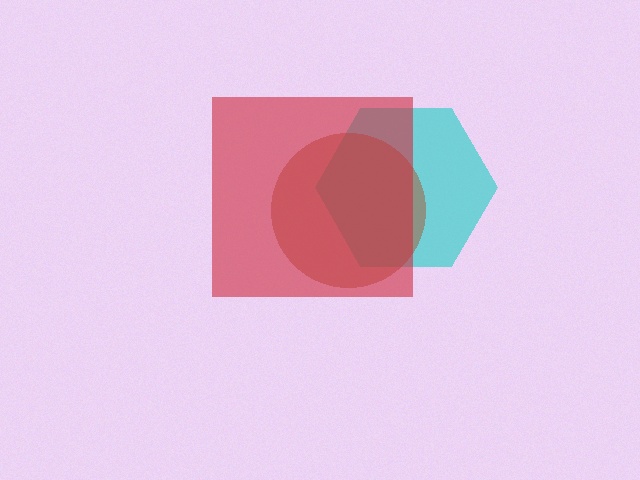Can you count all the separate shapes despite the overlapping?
Yes, there are 3 separate shapes.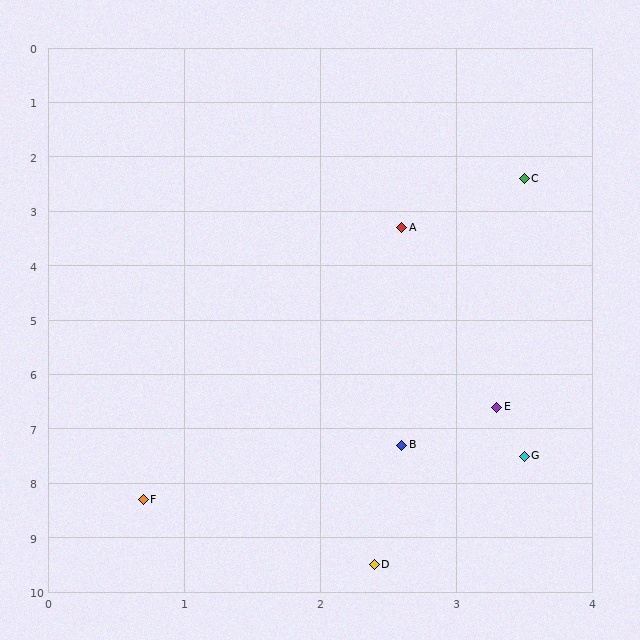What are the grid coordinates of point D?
Point D is at approximately (2.4, 9.5).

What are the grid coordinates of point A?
Point A is at approximately (2.6, 3.3).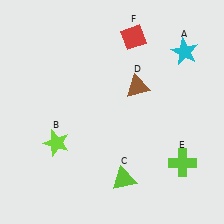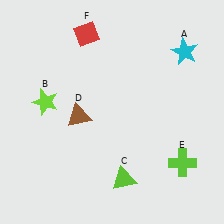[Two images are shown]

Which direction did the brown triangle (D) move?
The brown triangle (D) moved left.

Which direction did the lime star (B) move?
The lime star (B) moved up.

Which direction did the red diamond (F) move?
The red diamond (F) moved left.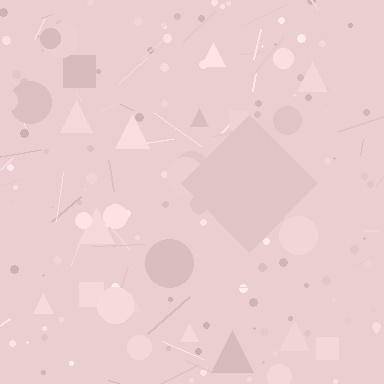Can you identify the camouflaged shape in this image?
The camouflaged shape is a diamond.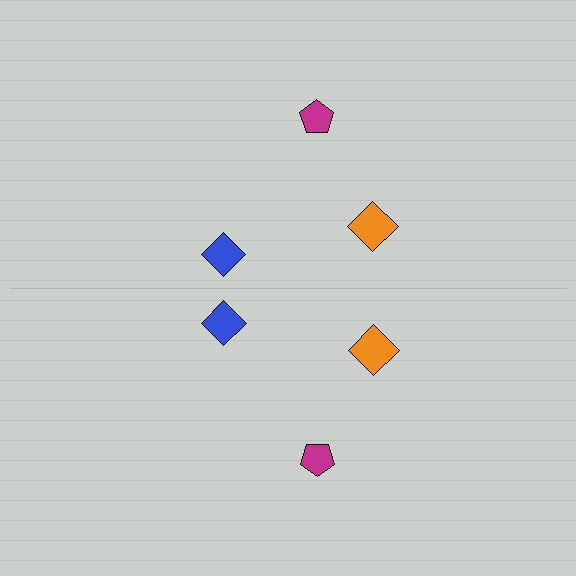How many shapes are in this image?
There are 6 shapes in this image.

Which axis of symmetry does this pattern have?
The pattern has a horizontal axis of symmetry running through the center of the image.